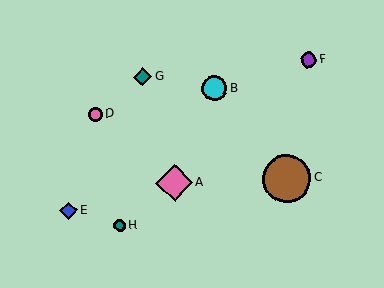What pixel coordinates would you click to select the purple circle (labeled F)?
Click at (309, 60) to select the purple circle F.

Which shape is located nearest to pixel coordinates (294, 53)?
The purple circle (labeled F) at (309, 60) is nearest to that location.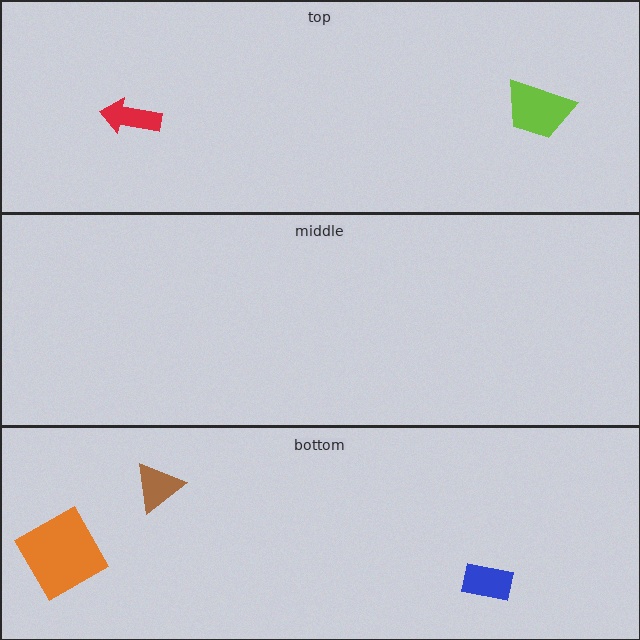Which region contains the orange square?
The bottom region.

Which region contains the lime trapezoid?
The top region.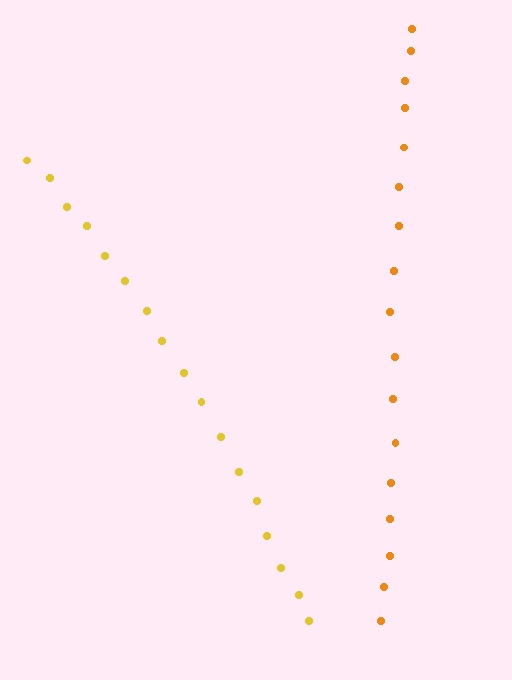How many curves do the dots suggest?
There are 2 distinct paths.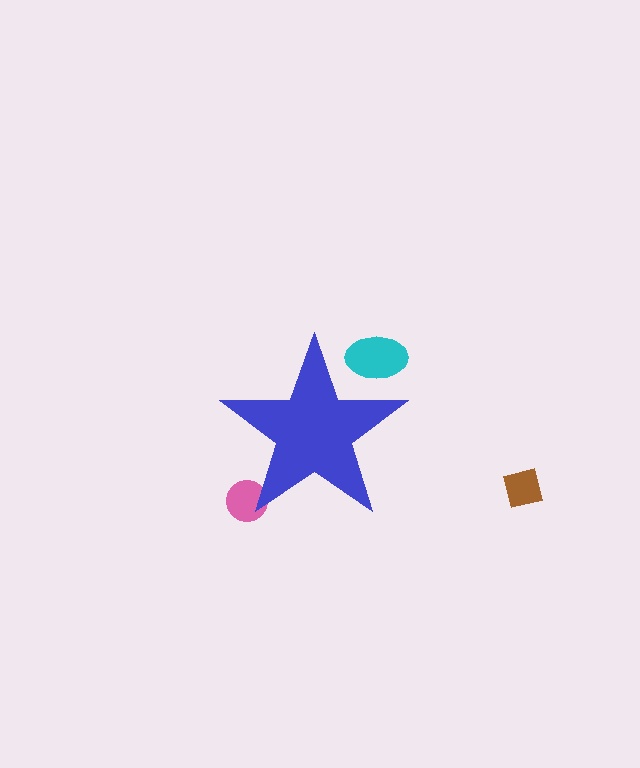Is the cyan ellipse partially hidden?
Yes, the cyan ellipse is partially hidden behind the blue star.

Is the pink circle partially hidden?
Yes, the pink circle is partially hidden behind the blue star.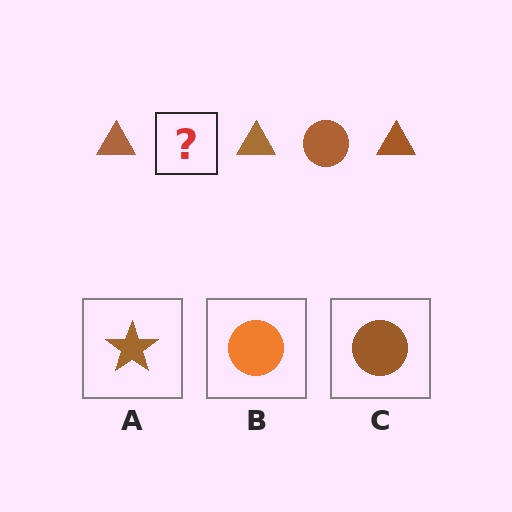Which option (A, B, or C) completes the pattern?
C.